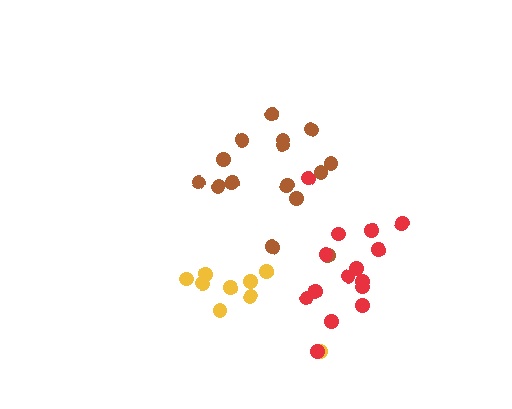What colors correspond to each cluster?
The clusters are colored: brown, yellow, red.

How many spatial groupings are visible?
There are 3 spatial groupings.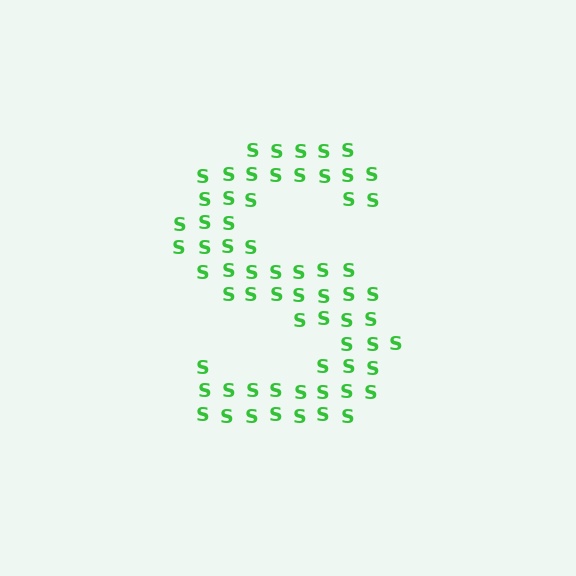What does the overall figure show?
The overall figure shows the letter S.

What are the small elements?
The small elements are letter S's.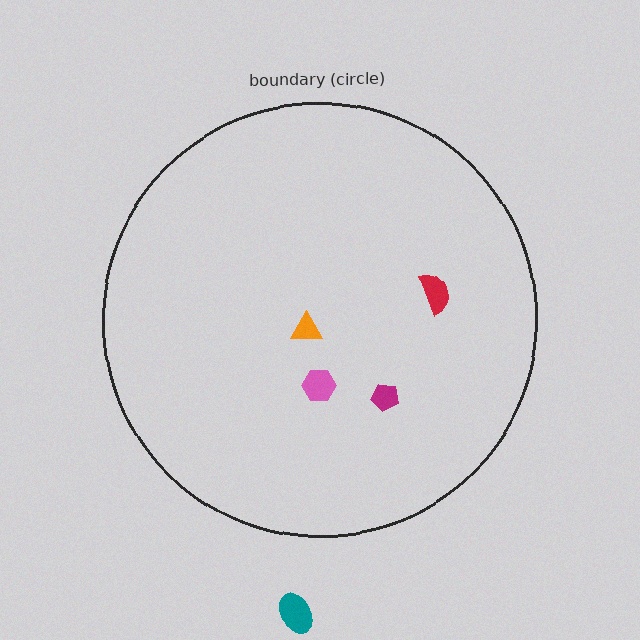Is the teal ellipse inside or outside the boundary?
Outside.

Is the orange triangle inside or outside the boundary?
Inside.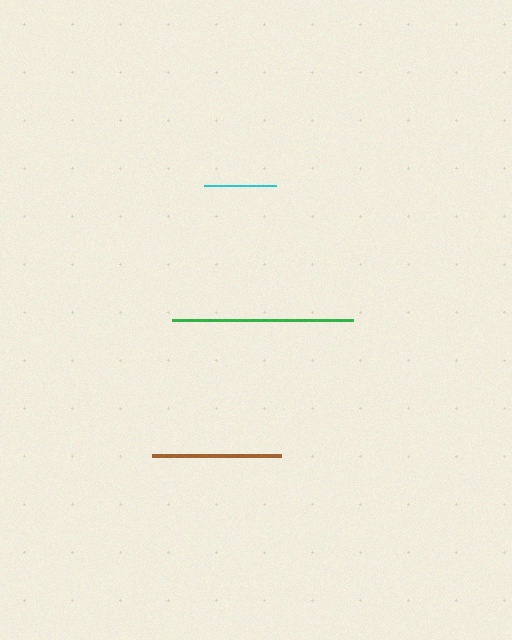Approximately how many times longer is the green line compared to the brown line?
The green line is approximately 1.4 times the length of the brown line.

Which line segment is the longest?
The green line is the longest at approximately 181 pixels.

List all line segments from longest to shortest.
From longest to shortest: green, brown, cyan.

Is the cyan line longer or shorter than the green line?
The green line is longer than the cyan line.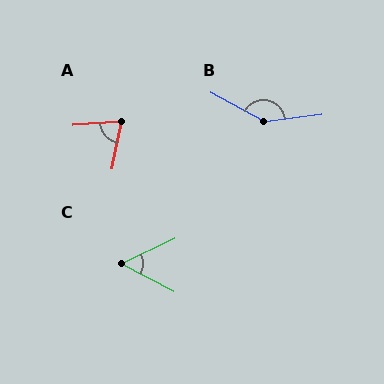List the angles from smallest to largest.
C (54°), A (75°), B (144°).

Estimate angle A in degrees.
Approximately 75 degrees.